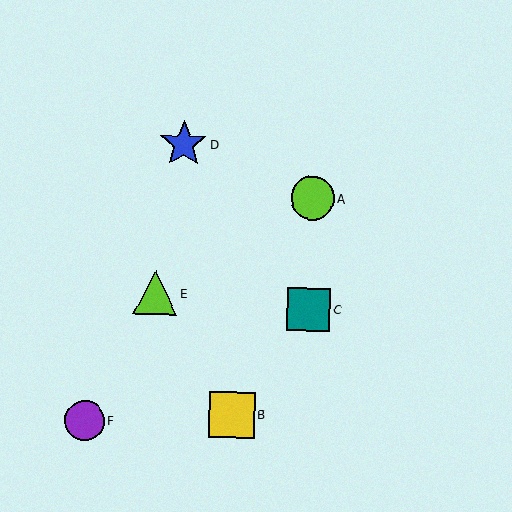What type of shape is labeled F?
Shape F is a purple circle.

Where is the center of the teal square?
The center of the teal square is at (309, 310).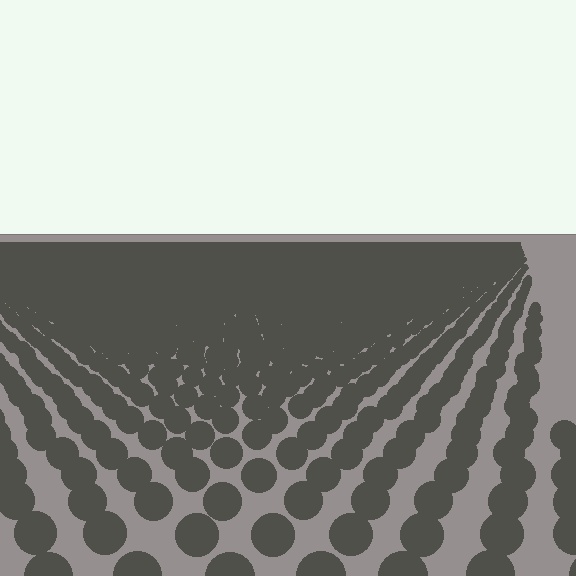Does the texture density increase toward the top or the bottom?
Density increases toward the top.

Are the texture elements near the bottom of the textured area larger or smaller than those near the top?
Larger. Near the bottom, elements are closer to the viewer and appear at a bigger on-screen size.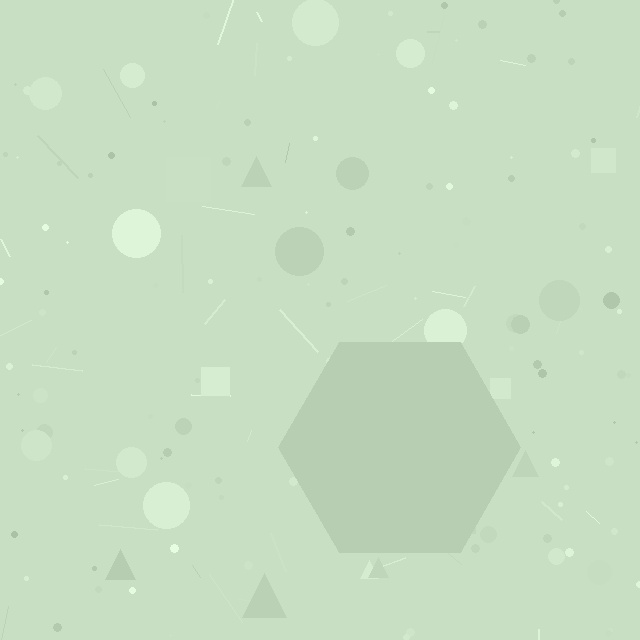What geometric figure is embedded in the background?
A hexagon is embedded in the background.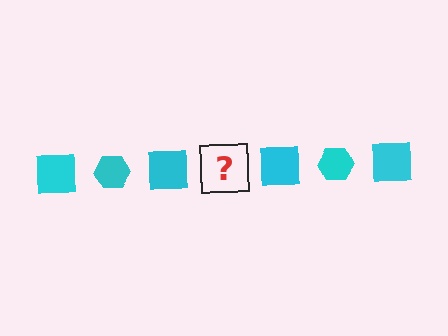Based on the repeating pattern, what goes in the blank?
The blank should be a cyan hexagon.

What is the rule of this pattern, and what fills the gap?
The rule is that the pattern cycles through square, hexagon shapes in cyan. The gap should be filled with a cyan hexagon.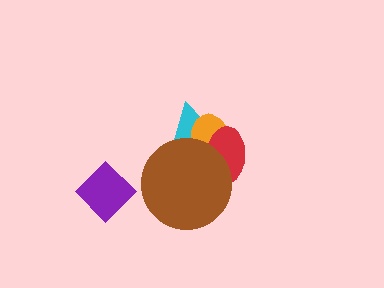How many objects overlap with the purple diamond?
0 objects overlap with the purple diamond.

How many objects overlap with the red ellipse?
3 objects overlap with the red ellipse.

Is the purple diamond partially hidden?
No, no other shape covers it.